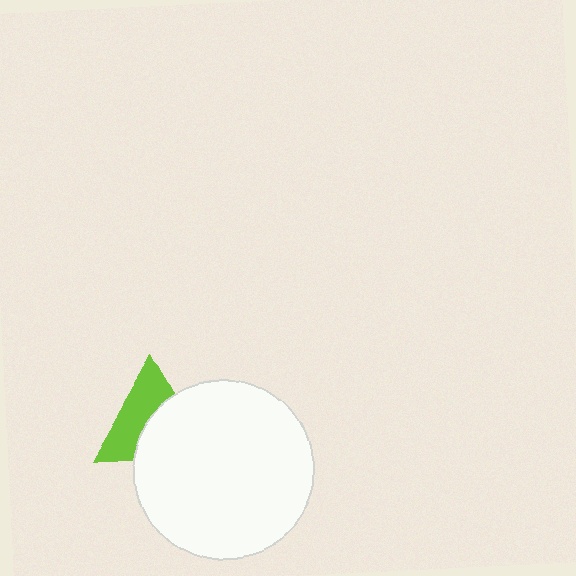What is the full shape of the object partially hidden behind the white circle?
The partially hidden object is a lime triangle.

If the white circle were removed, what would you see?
You would see the complete lime triangle.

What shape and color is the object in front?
The object in front is a white circle.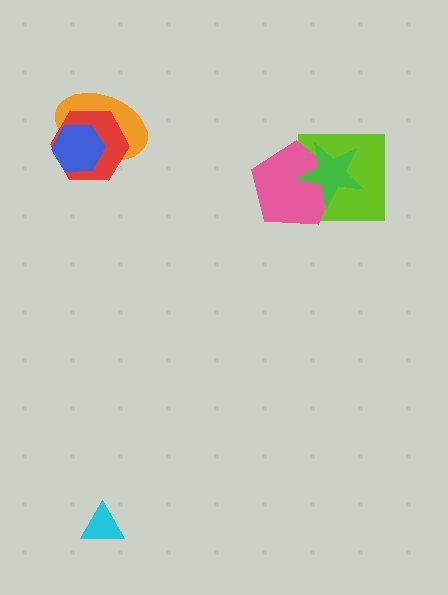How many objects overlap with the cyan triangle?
0 objects overlap with the cyan triangle.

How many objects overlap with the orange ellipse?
2 objects overlap with the orange ellipse.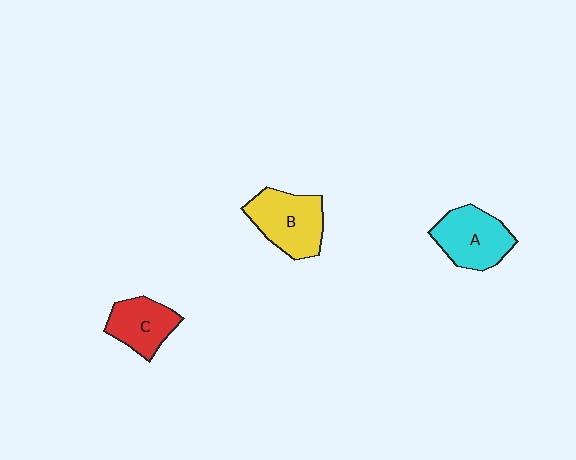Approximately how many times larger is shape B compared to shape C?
Approximately 1.3 times.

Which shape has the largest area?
Shape B (yellow).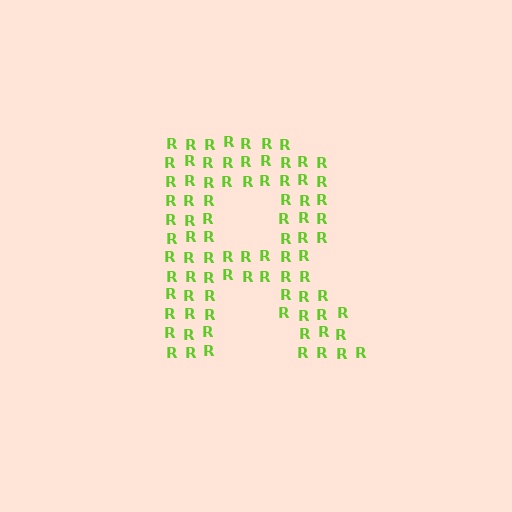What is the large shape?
The large shape is the letter R.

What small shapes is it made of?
It is made of small letter R's.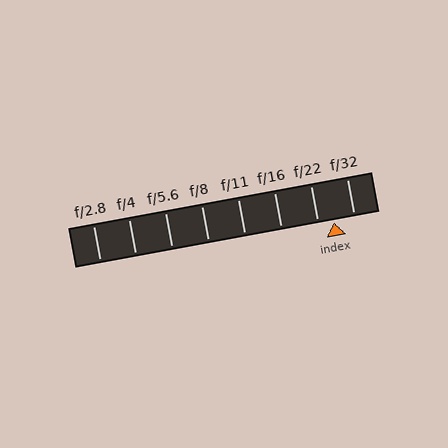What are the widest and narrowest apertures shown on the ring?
The widest aperture shown is f/2.8 and the narrowest is f/32.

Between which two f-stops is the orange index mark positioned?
The index mark is between f/22 and f/32.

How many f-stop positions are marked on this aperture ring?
There are 8 f-stop positions marked.